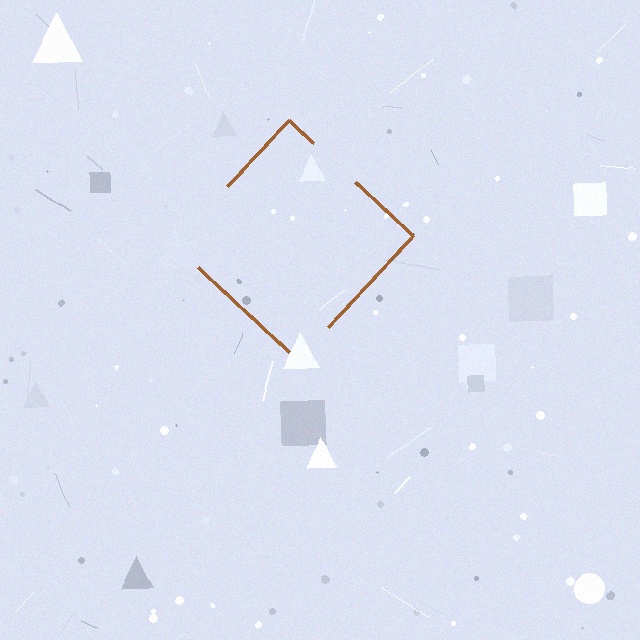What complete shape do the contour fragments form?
The contour fragments form a diamond.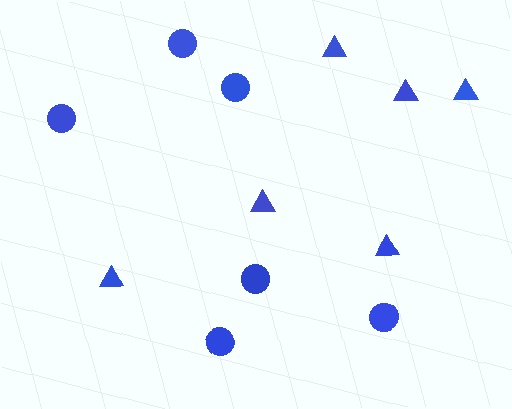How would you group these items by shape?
There are 2 groups: one group of circles (6) and one group of triangles (6).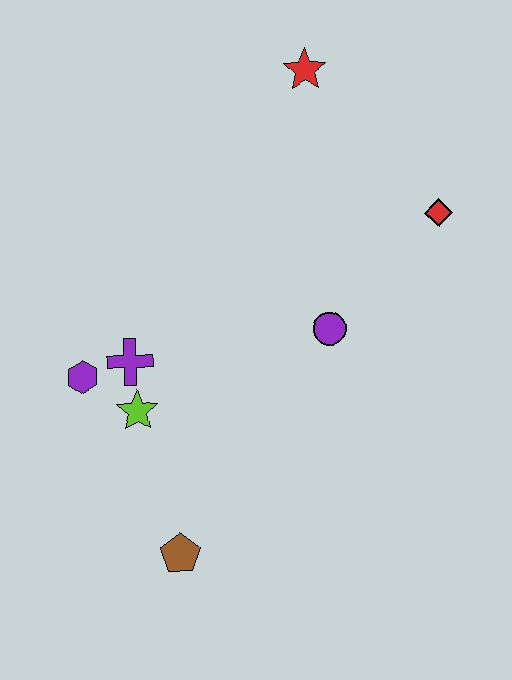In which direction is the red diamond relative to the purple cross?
The red diamond is to the right of the purple cross.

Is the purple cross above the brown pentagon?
Yes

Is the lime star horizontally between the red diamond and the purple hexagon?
Yes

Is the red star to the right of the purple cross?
Yes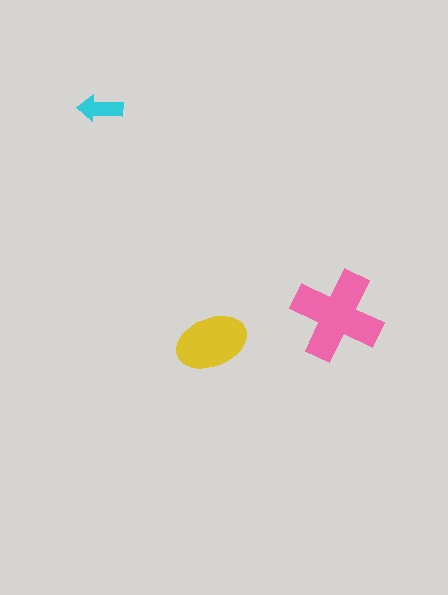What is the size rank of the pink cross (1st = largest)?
1st.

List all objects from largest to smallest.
The pink cross, the yellow ellipse, the cyan arrow.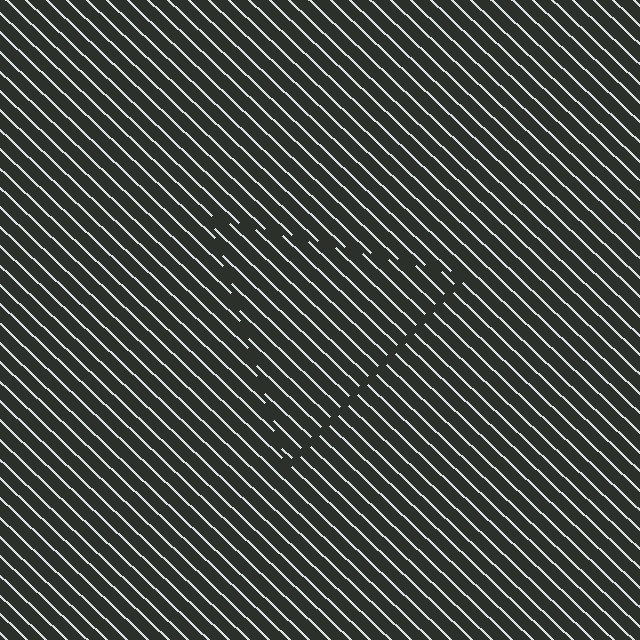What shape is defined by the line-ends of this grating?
An illusory triangle. The interior of the shape contains the same grating, shifted by half a period — the contour is defined by the phase discontinuity where line-ends from the inner and outer gratings abut.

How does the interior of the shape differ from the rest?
The interior of the shape contains the same grating, shifted by half a period — the contour is defined by the phase discontinuity where line-ends from the inner and outer gratings abut.